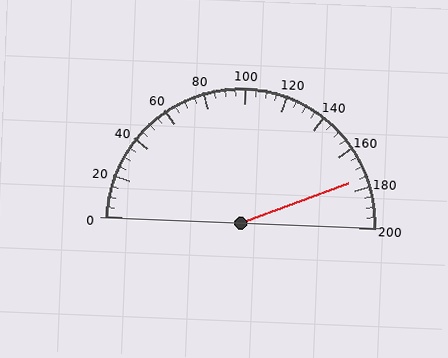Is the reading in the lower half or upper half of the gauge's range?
The reading is in the upper half of the range (0 to 200).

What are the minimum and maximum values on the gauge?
The gauge ranges from 0 to 200.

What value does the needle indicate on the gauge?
The needle indicates approximately 175.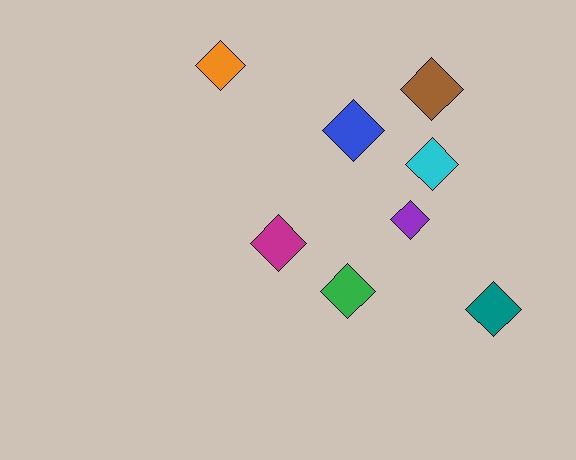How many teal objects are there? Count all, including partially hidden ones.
There is 1 teal object.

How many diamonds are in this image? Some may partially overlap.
There are 8 diamonds.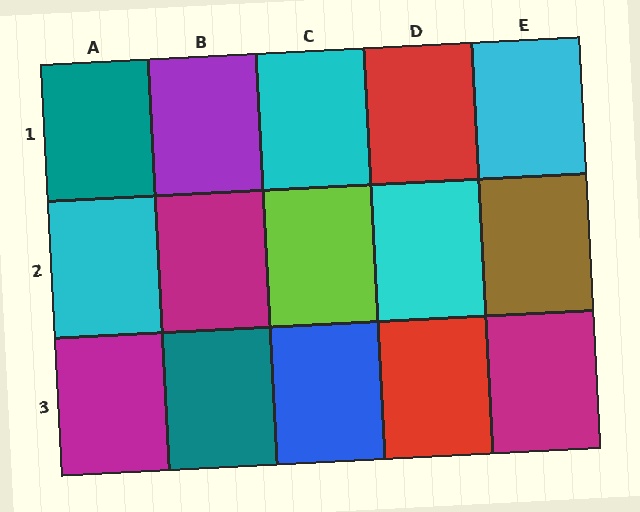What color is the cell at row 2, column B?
Magenta.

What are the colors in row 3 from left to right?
Magenta, teal, blue, red, magenta.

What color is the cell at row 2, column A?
Cyan.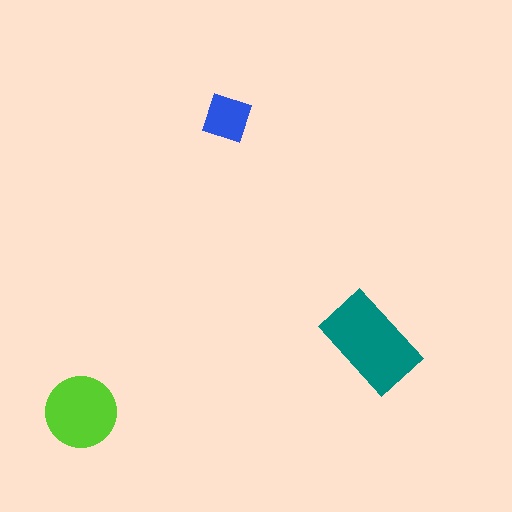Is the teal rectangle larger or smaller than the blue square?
Larger.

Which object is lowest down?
The lime circle is bottommost.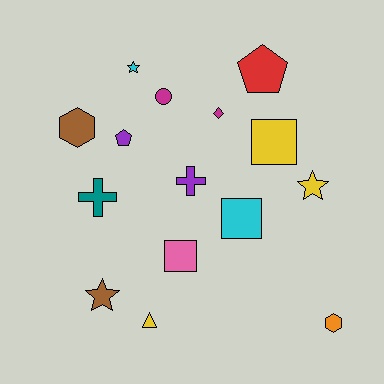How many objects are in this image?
There are 15 objects.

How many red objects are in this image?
There is 1 red object.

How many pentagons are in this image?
There are 2 pentagons.